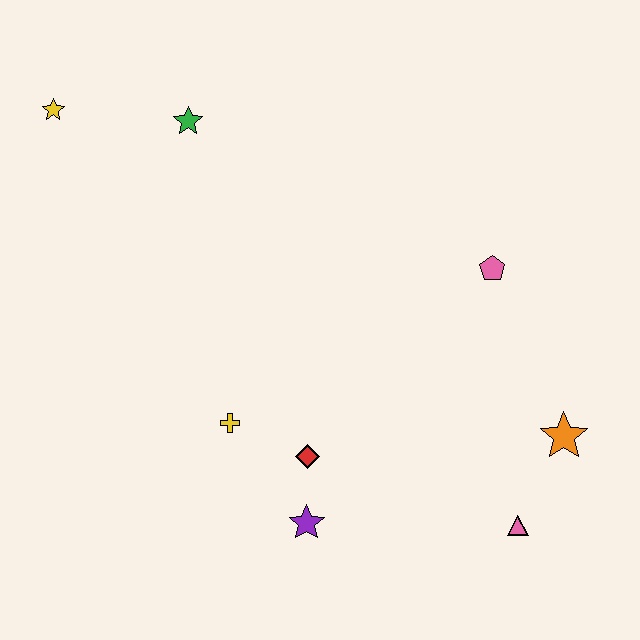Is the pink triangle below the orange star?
Yes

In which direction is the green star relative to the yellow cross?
The green star is above the yellow cross.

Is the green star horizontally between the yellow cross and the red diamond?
No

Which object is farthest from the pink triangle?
The yellow star is farthest from the pink triangle.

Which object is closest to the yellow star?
The green star is closest to the yellow star.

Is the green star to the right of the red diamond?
No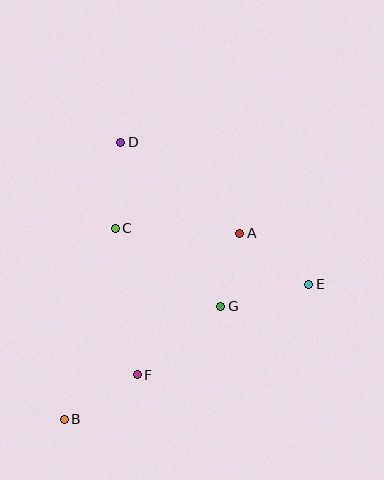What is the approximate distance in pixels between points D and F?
The distance between D and F is approximately 233 pixels.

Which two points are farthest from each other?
Points B and D are farthest from each other.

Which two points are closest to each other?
Points A and G are closest to each other.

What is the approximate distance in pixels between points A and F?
The distance between A and F is approximately 175 pixels.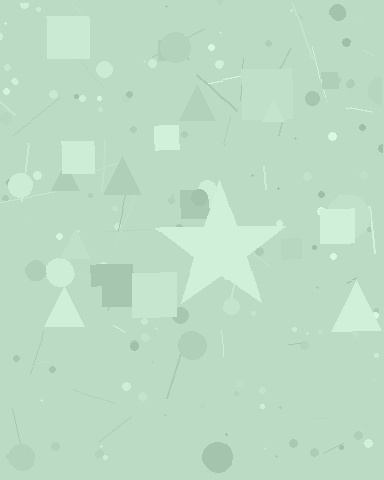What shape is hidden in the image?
A star is hidden in the image.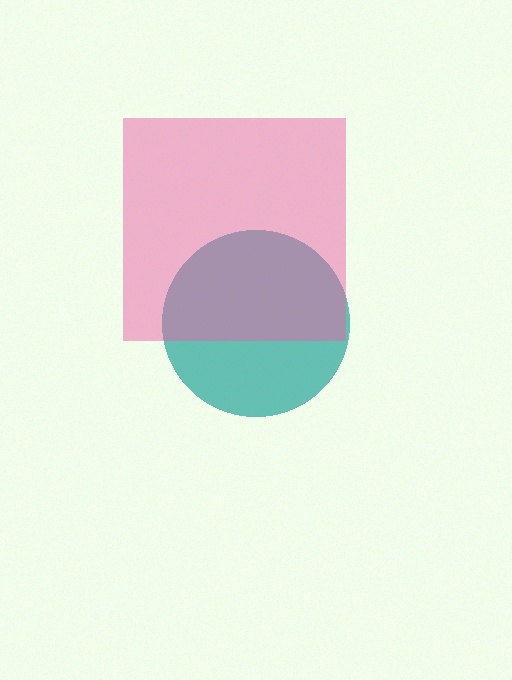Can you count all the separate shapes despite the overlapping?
Yes, there are 2 separate shapes.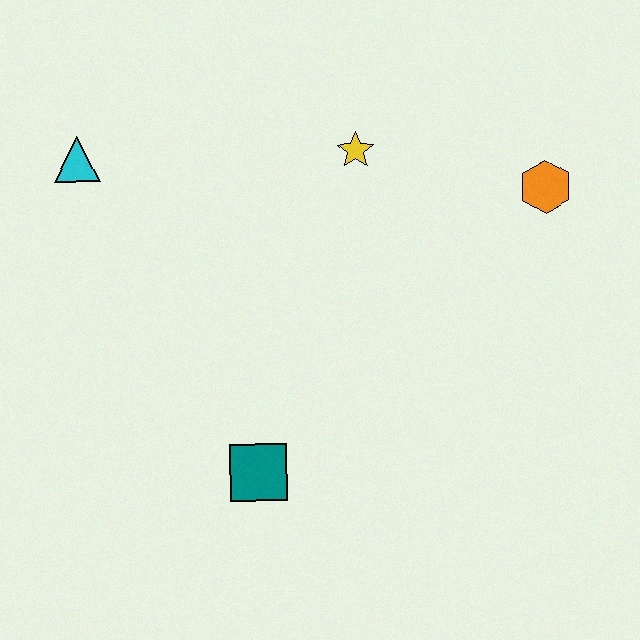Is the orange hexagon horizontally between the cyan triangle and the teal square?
No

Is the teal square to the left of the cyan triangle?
No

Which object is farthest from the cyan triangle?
The orange hexagon is farthest from the cyan triangle.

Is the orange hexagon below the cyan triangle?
Yes